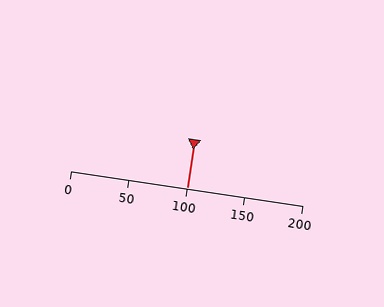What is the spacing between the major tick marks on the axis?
The major ticks are spaced 50 apart.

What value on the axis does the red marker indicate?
The marker indicates approximately 100.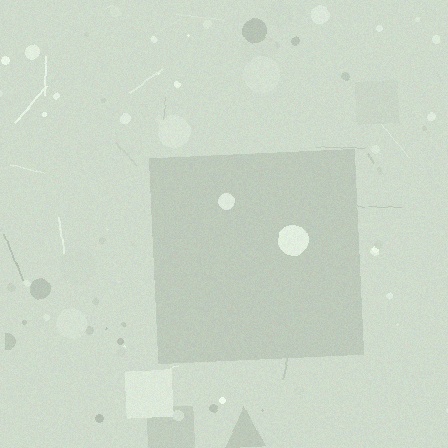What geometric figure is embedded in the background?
A square is embedded in the background.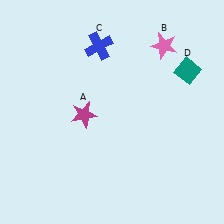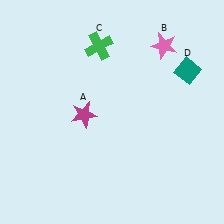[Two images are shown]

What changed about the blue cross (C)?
In Image 1, C is blue. In Image 2, it changed to green.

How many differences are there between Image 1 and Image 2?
There is 1 difference between the two images.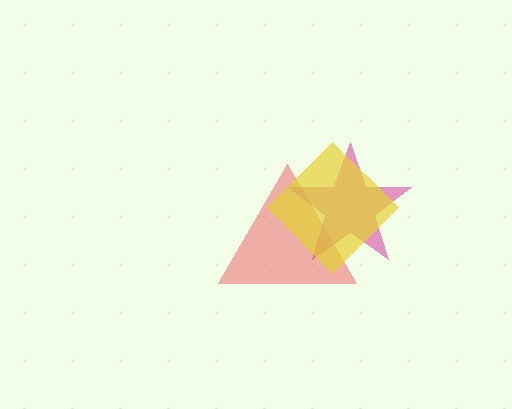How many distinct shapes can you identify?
There are 3 distinct shapes: a red triangle, a magenta star, a yellow diamond.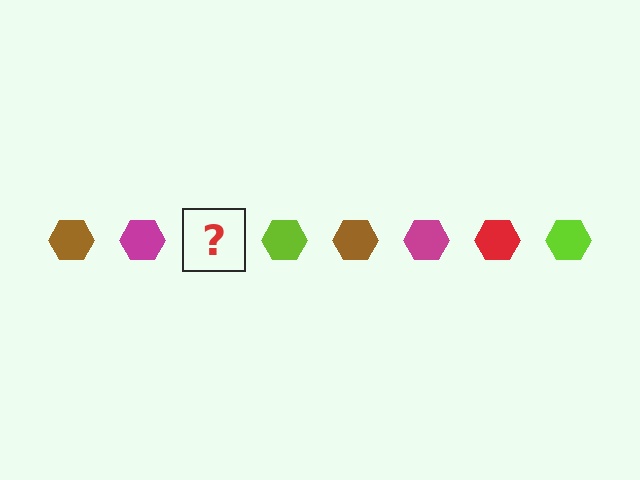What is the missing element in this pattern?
The missing element is a red hexagon.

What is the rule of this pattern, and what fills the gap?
The rule is that the pattern cycles through brown, magenta, red, lime hexagons. The gap should be filled with a red hexagon.